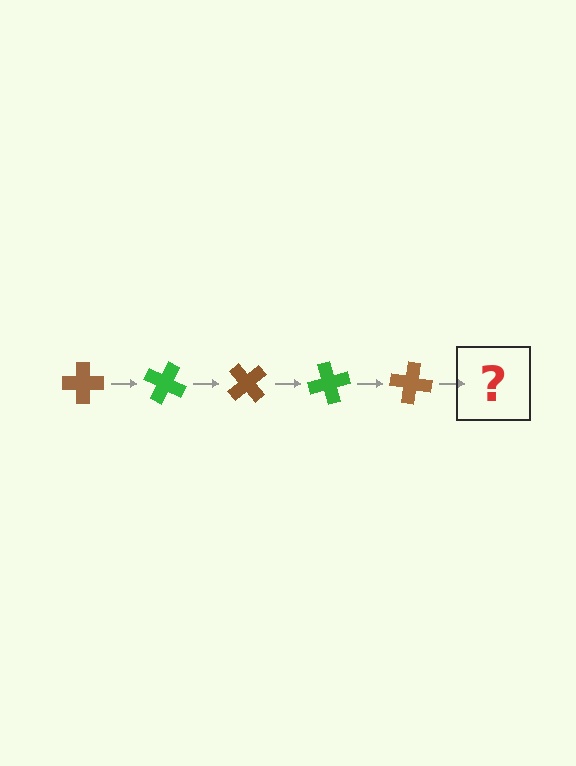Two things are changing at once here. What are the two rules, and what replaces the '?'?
The two rules are that it rotates 25 degrees each step and the color cycles through brown and green. The '?' should be a green cross, rotated 125 degrees from the start.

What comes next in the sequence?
The next element should be a green cross, rotated 125 degrees from the start.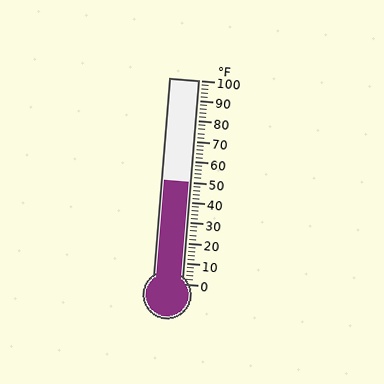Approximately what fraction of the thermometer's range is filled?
The thermometer is filled to approximately 50% of its range.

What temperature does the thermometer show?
The thermometer shows approximately 50°F.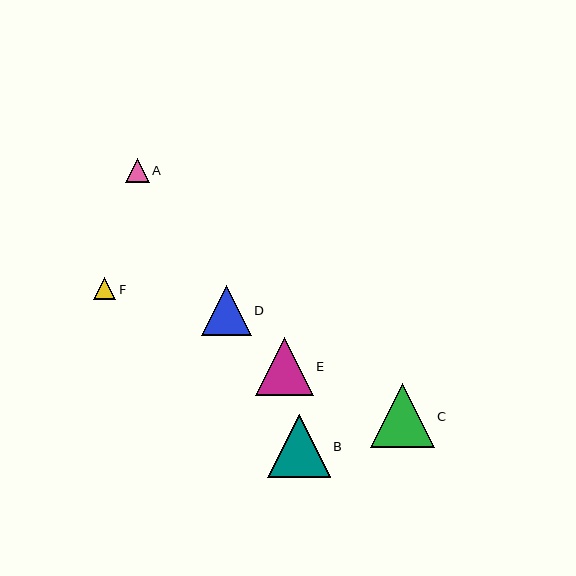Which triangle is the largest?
Triangle C is the largest with a size of approximately 64 pixels.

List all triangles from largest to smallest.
From largest to smallest: C, B, E, D, A, F.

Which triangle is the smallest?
Triangle F is the smallest with a size of approximately 22 pixels.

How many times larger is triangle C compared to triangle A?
Triangle C is approximately 2.7 times the size of triangle A.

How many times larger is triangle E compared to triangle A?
Triangle E is approximately 2.4 times the size of triangle A.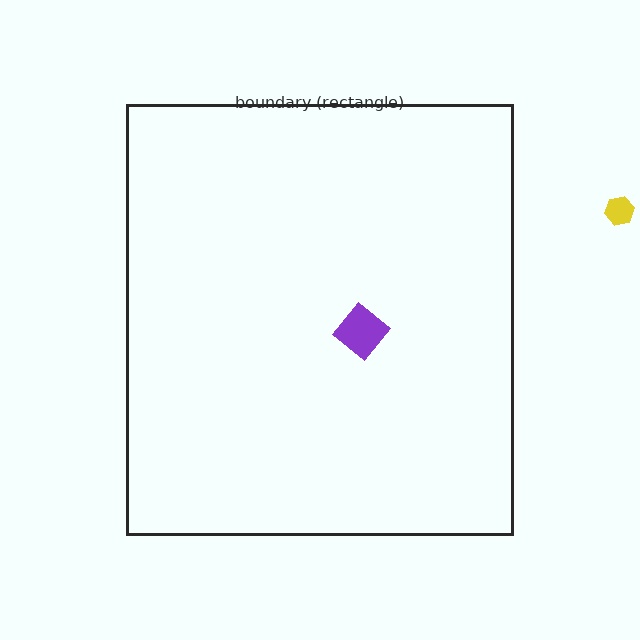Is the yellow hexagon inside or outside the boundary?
Outside.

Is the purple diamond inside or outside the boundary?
Inside.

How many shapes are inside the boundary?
1 inside, 1 outside.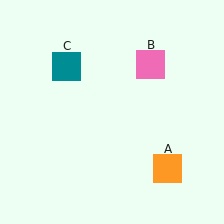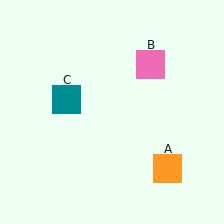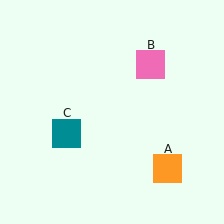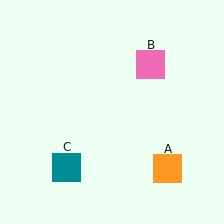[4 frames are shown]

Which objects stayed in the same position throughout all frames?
Orange square (object A) and pink square (object B) remained stationary.